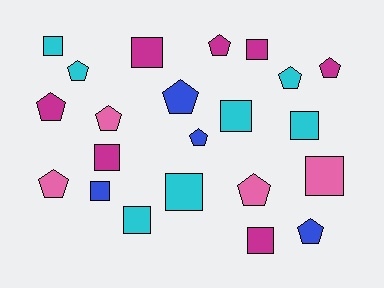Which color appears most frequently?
Cyan, with 7 objects.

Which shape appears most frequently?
Square, with 11 objects.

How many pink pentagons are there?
There are 3 pink pentagons.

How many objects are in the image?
There are 22 objects.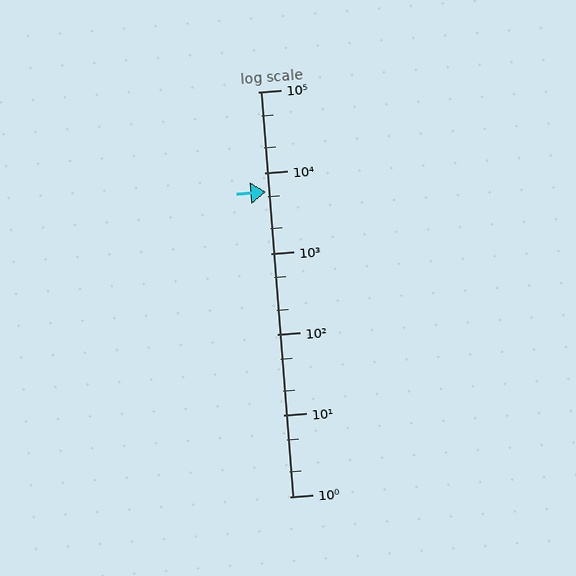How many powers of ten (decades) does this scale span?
The scale spans 5 decades, from 1 to 100000.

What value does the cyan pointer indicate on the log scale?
The pointer indicates approximately 5800.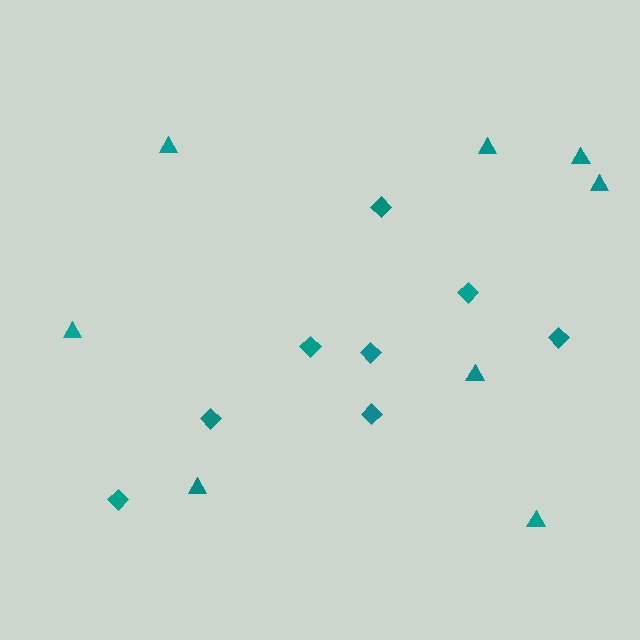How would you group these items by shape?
There are 2 groups: one group of triangles (8) and one group of diamonds (8).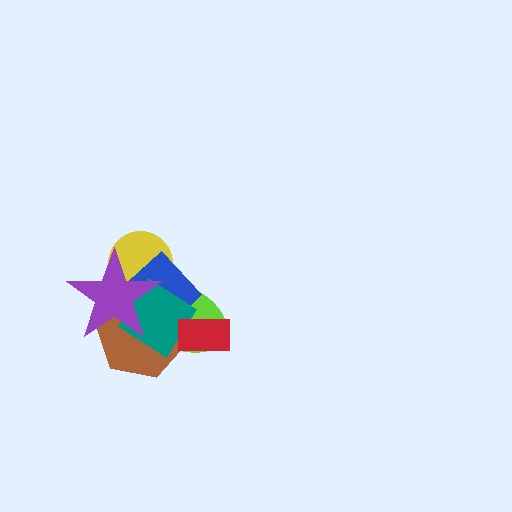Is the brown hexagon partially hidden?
Yes, it is partially covered by another shape.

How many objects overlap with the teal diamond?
4 objects overlap with the teal diamond.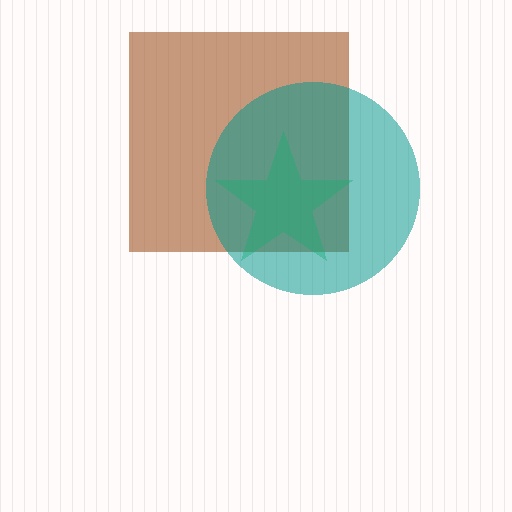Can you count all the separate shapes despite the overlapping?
Yes, there are 3 separate shapes.